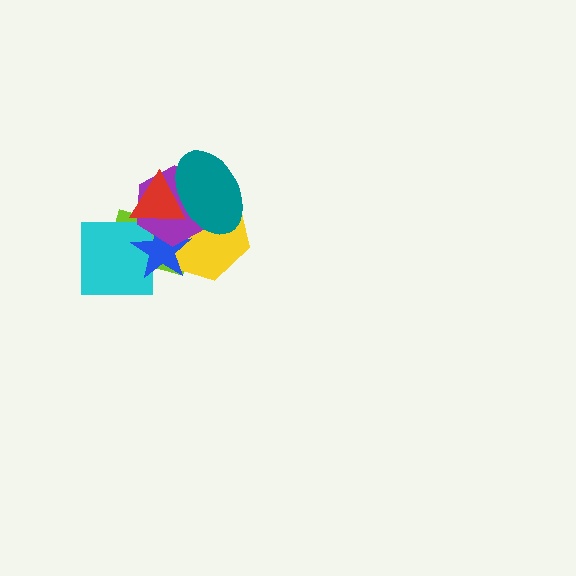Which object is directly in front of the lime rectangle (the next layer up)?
The cyan square is directly in front of the lime rectangle.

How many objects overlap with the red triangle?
5 objects overlap with the red triangle.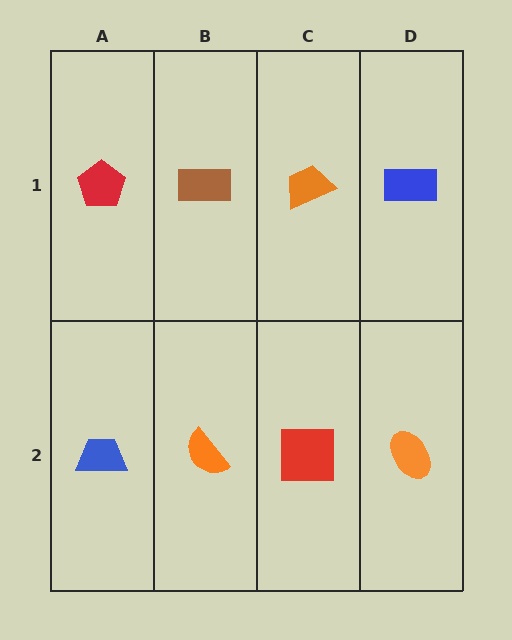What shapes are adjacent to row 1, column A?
A blue trapezoid (row 2, column A), a brown rectangle (row 1, column B).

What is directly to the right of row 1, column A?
A brown rectangle.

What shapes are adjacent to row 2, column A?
A red pentagon (row 1, column A), an orange semicircle (row 2, column B).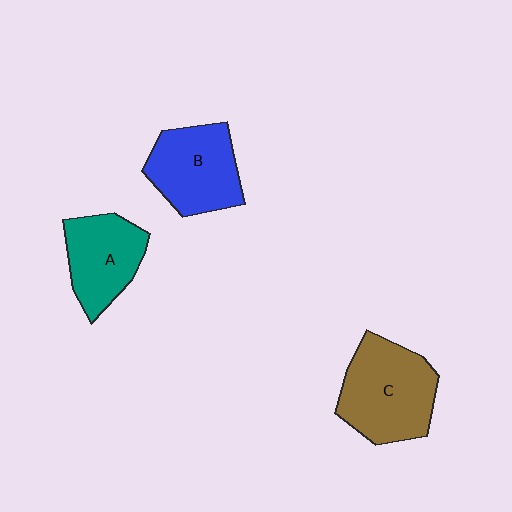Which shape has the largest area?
Shape C (brown).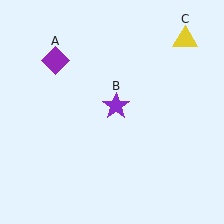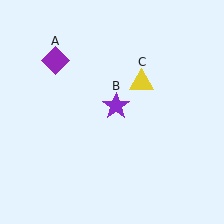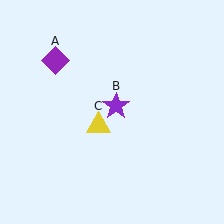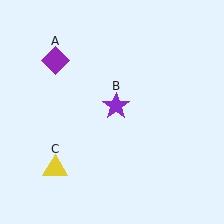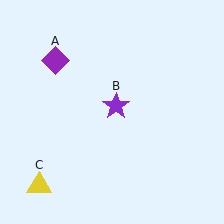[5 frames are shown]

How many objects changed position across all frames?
1 object changed position: yellow triangle (object C).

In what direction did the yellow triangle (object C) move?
The yellow triangle (object C) moved down and to the left.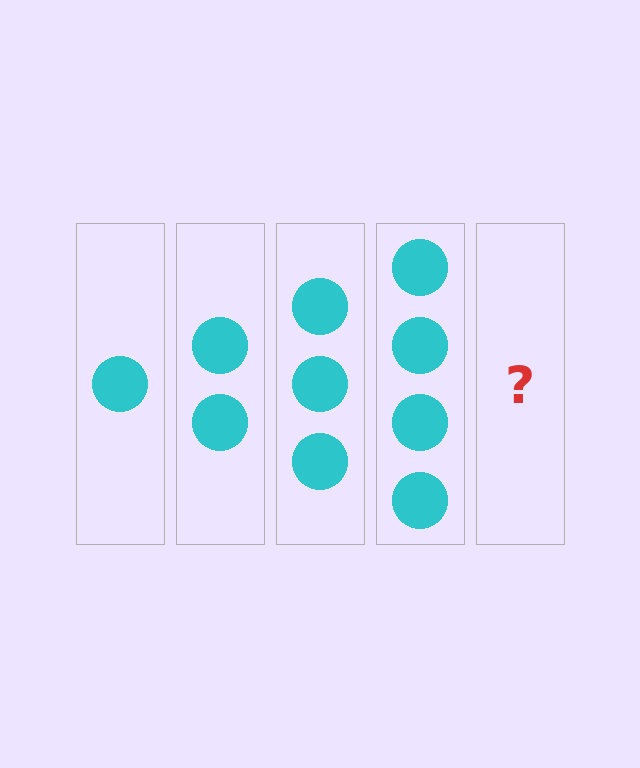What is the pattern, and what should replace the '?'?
The pattern is that each step adds one more circle. The '?' should be 5 circles.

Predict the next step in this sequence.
The next step is 5 circles.